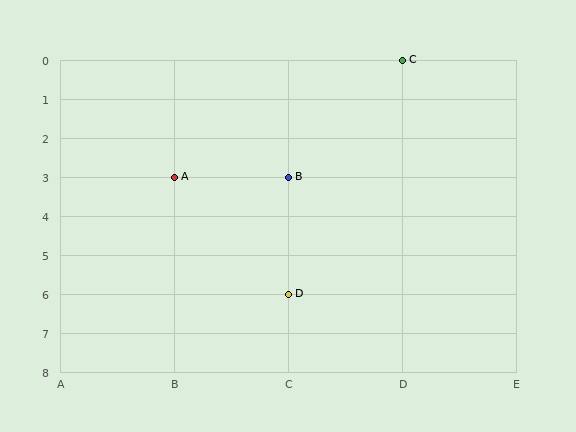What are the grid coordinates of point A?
Point A is at grid coordinates (B, 3).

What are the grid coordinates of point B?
Point B is at grid coordinates (C, 3).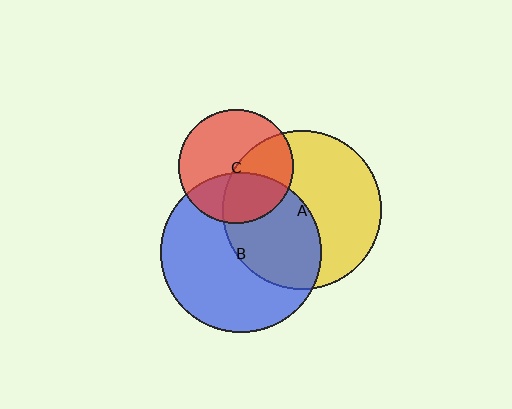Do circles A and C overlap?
Yes.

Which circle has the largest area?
Circle B (blue).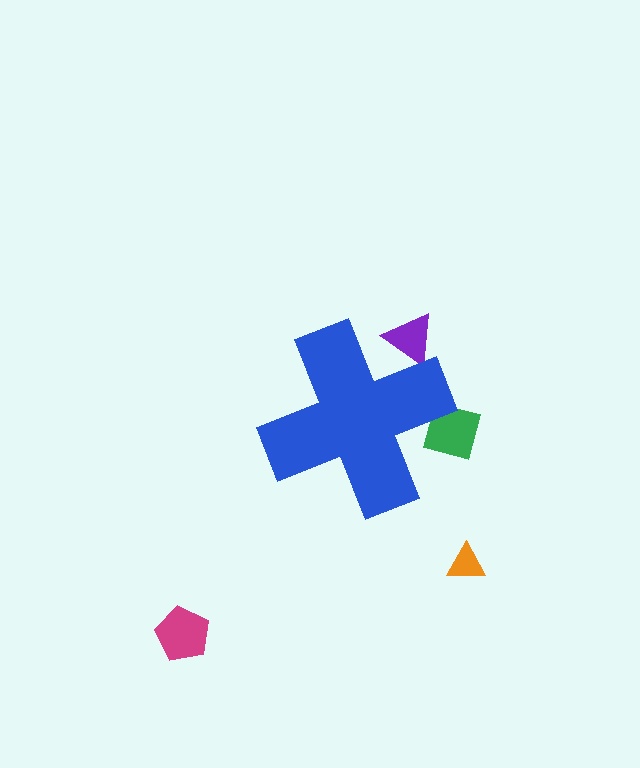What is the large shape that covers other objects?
A blue cross.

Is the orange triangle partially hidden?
No, the orange triangle is fully visible.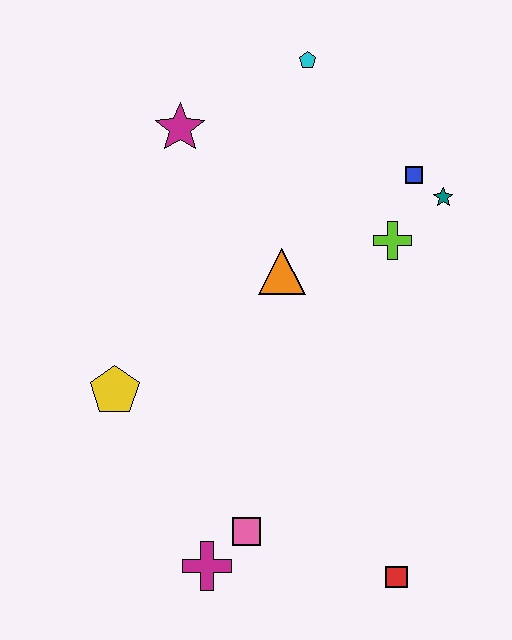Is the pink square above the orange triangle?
No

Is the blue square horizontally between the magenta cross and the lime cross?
No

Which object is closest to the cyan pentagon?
The magenta star is closest to the cyan pentagon.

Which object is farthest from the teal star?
The magenta cross is farthest from the teal star.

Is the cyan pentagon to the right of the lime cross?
No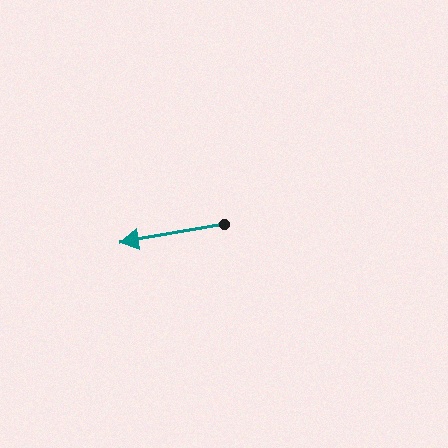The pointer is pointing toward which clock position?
Roughly 9 o'clock.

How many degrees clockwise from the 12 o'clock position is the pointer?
Approximately 260 degrees.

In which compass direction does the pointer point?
West.